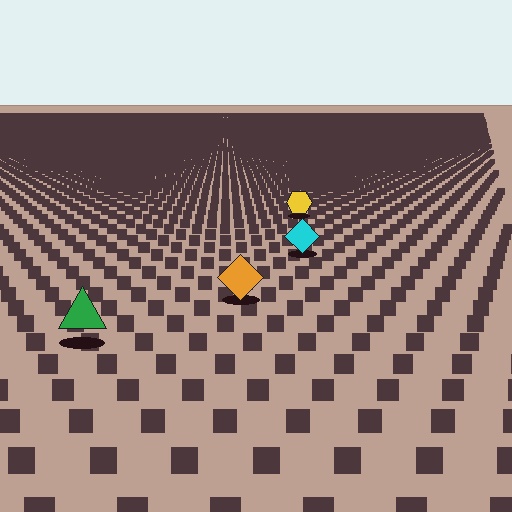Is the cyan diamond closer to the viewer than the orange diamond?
No. The orange diamond is closer — you can tell from the texture gradient: the ground texture is coarser near it.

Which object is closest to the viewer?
The green triangle is closest. The texture marks near it are larger and more spread out.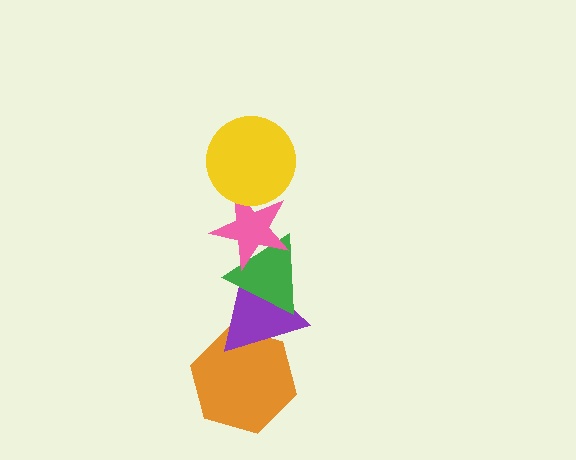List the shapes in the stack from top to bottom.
From top to bottom: the yellow circle, the pink star, the green triangle, the purple triangle, the orange hexagon.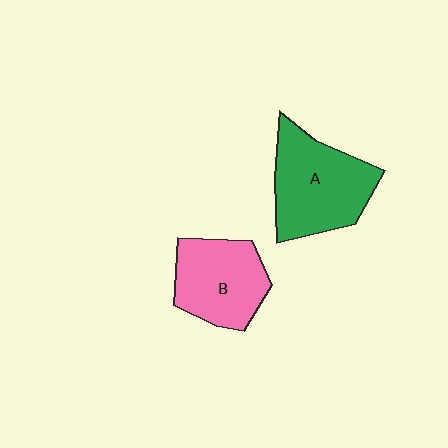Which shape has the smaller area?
Shape B (pink).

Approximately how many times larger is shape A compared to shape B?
Approximately 1.2 times.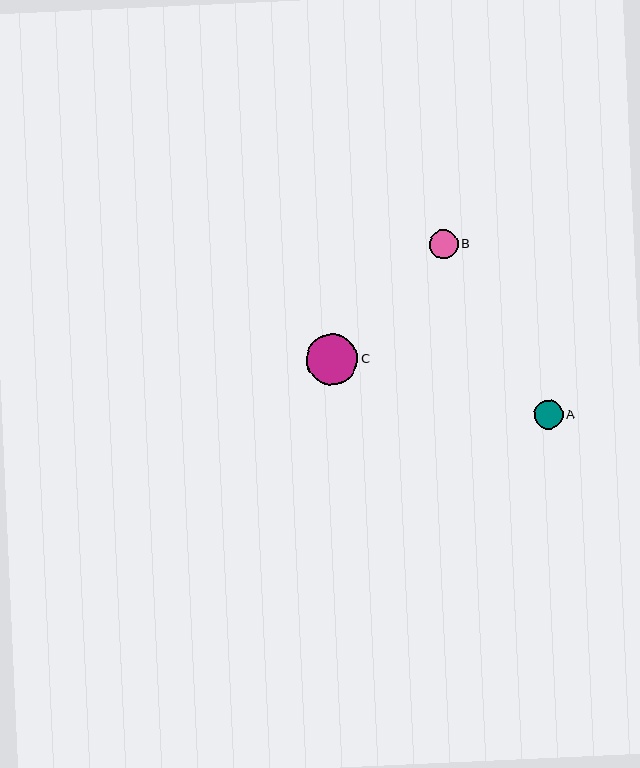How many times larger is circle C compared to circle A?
Circle C is approximately 1.8 times the size of circle A.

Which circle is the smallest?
Circle A is the smallest with a size of approximately 29 pixels.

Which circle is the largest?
Circle C is the largest with a size of approximately 51 pixels.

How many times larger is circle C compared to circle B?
Circle C is approximately 1.7 times the size of circle B.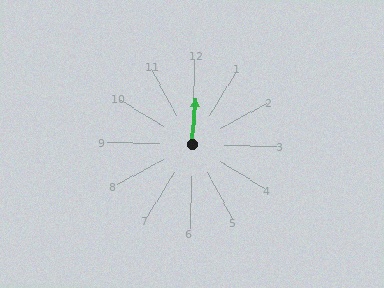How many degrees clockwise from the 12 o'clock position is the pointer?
Approximately 3 degrees.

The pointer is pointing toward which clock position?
Roughly 12 o'clock.